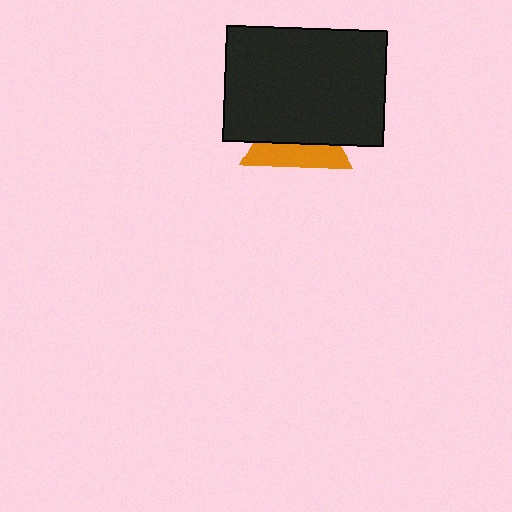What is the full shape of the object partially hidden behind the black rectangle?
The partially hidden object is an orange triangle.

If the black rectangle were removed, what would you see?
You would see the complete orange triangle.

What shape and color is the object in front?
The object in front is a black rectangle.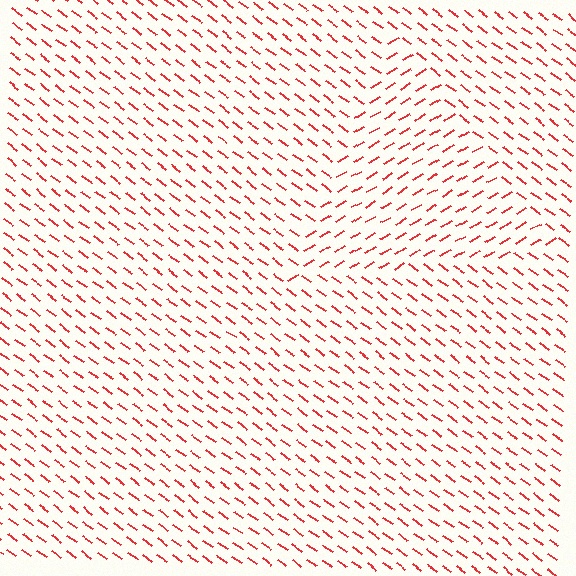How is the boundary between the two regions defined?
The boundary is defined purely by a change in line orientation (approximately 67 degrees difference). All lines are the same color and thickness.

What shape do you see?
I see a triangle.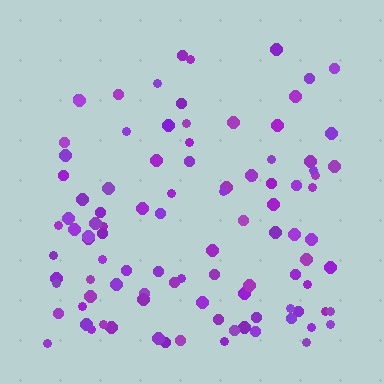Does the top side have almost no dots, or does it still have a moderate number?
Still a moderate number, just noticeably fewer than the bottom.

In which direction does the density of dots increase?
From top to bottom, with the bottom side densest.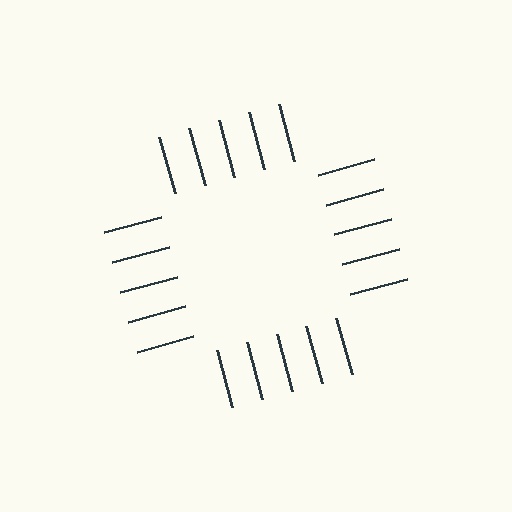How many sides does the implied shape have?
4 sides — the line-ends trace a square.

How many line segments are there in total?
20 — 5 along each of the 4 edges.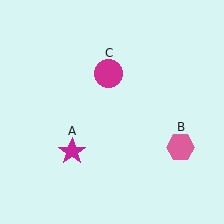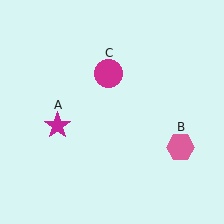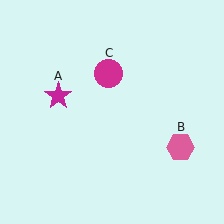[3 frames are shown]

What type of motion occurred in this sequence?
The magenta star (object A) rotated clockwise around the center of the scene.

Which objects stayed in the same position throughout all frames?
Pink hexagon (object B) and magenta circle (object C) remained stationary.